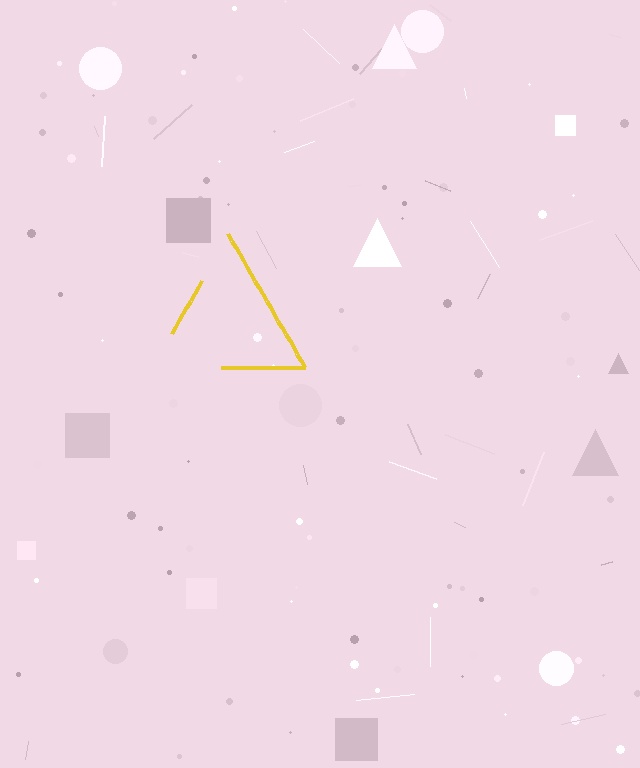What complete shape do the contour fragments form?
The contour fragments form a triangle.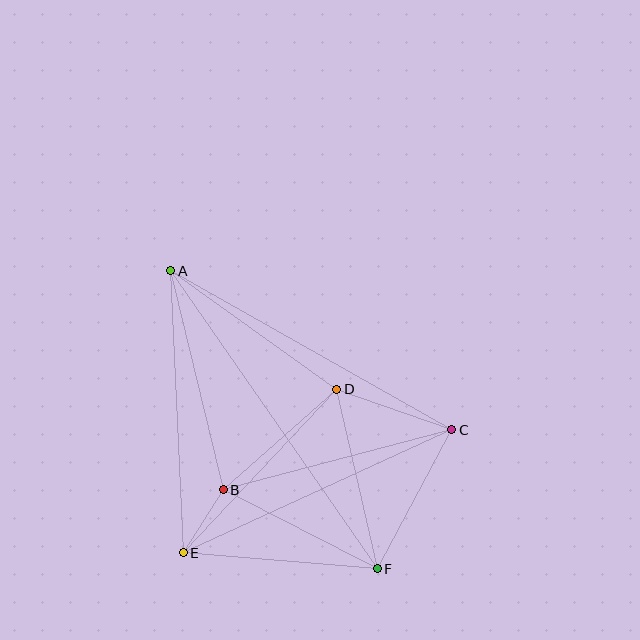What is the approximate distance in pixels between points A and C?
The distance between A and C is approximately 323 pixels.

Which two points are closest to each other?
Points B and E are closest to each other.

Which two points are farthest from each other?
Points A and F are farthest from each other.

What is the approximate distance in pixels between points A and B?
The distance between A and B is approximately 225 pixels.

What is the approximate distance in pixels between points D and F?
The distance between D and F is approximately 184 pixels.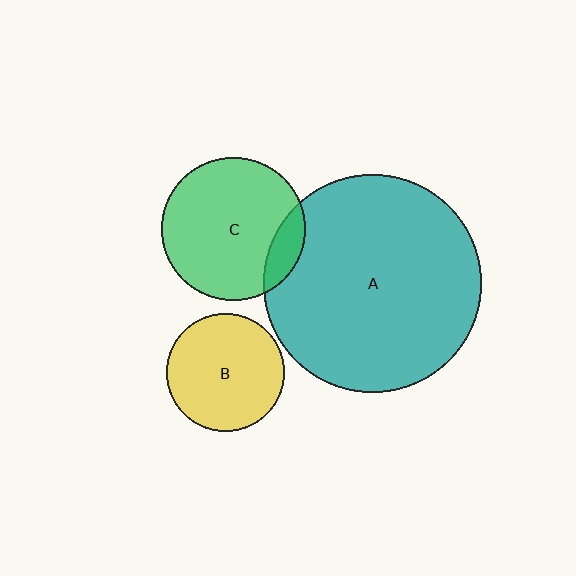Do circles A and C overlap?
Yes.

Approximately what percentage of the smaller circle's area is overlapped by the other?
Approximately 15%.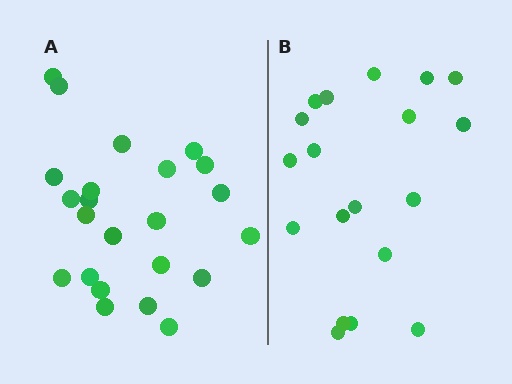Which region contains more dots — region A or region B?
Region A (the left region) has more dots.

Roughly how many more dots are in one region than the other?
Region A has about 4 more dots than region B.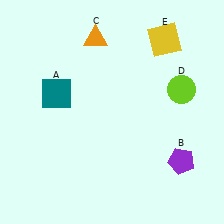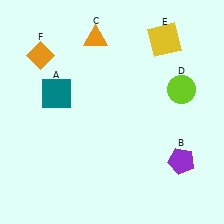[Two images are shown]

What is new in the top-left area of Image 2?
An orange diamond (F) was added in the top-left area of Image 2.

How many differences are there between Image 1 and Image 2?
There is 1 difference between the two images.